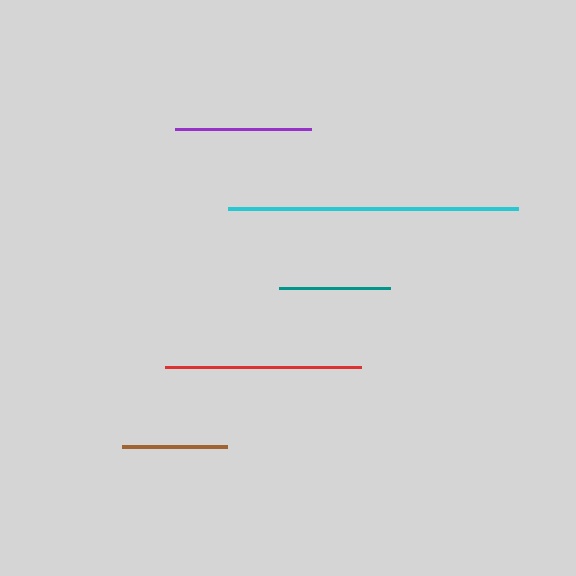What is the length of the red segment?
The red segment is approximately 196 pixels long.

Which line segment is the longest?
The cyan line is the longest at approximately 290 pixels.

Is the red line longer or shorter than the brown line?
The red line is longer than the brown line.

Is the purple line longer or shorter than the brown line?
The purple line is longer than the brown line.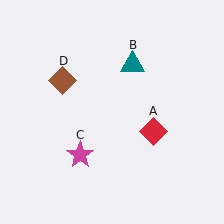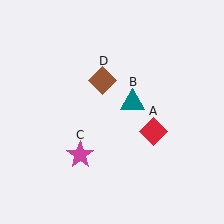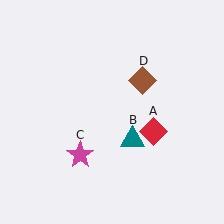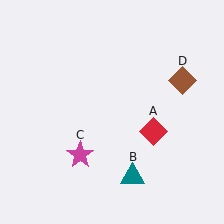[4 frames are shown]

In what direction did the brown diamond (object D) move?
The brown diamond (object D) moved right.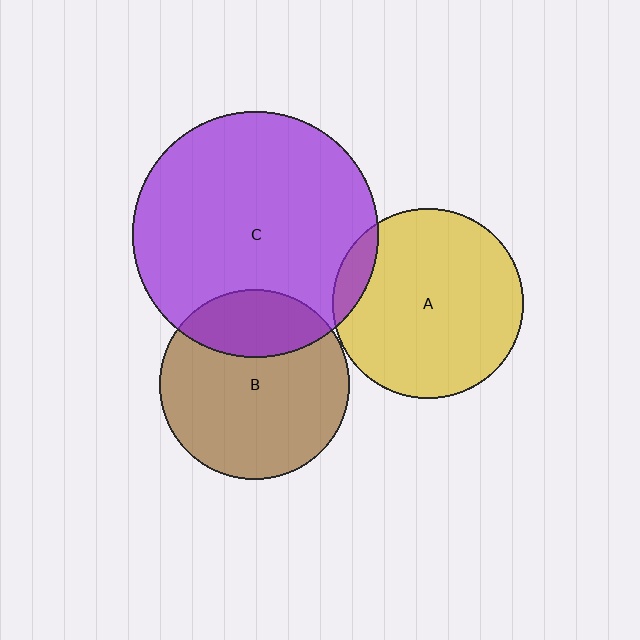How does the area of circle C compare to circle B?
Approximately 1.7 times.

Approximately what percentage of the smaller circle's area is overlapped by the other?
Approximately 25%.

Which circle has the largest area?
Circle C (purple).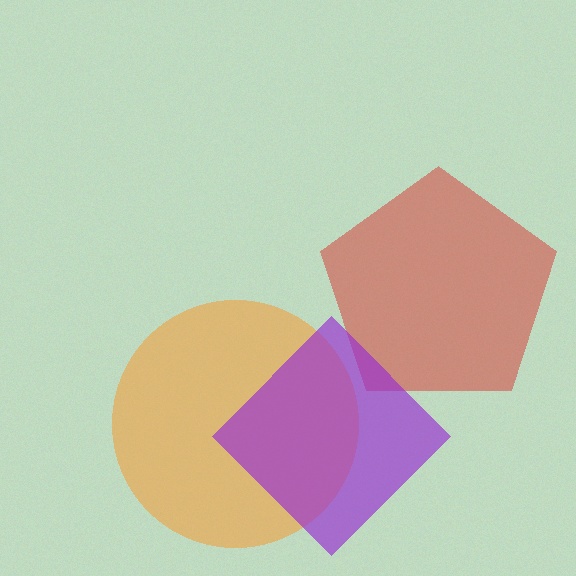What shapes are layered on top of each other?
The layered shapes are: a red pentagon, an orange circle, a purple diamond.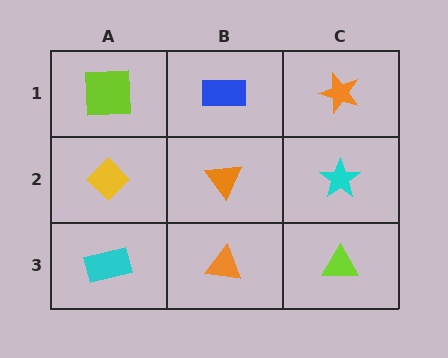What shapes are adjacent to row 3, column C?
A cyan star (row 2, column C), an orange triangle (row 3, column B).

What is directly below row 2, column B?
An orange triangle.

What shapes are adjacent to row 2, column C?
An orange star (row 1, column C), a lime triangle (row 3, column C), an orange triangle (row 2, column B).